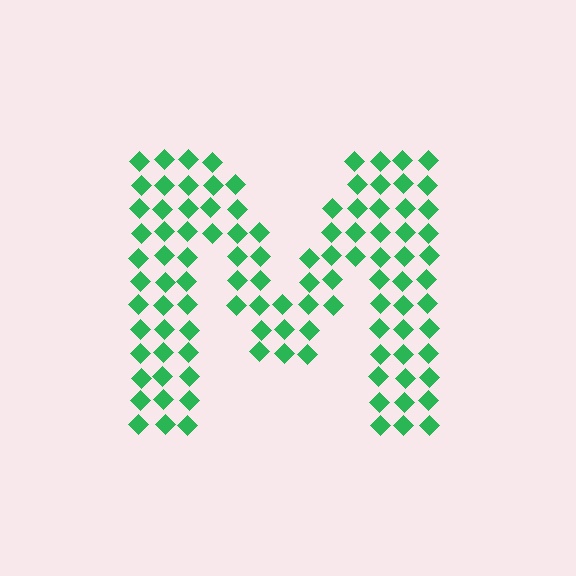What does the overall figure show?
The overall figure shows the letter M.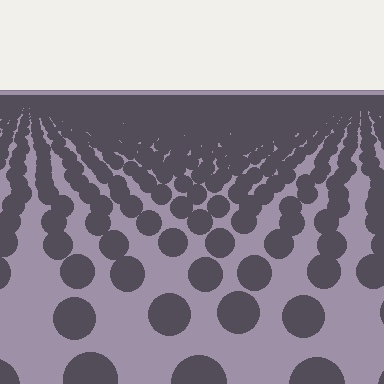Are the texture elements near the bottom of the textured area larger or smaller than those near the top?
Larger. Near the bottom, elements are closer to the viewer and appear at a bigger on-screen size.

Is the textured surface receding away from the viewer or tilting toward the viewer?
The surface is receding away from the viewer. Texture elements get smaller and denser toward the top.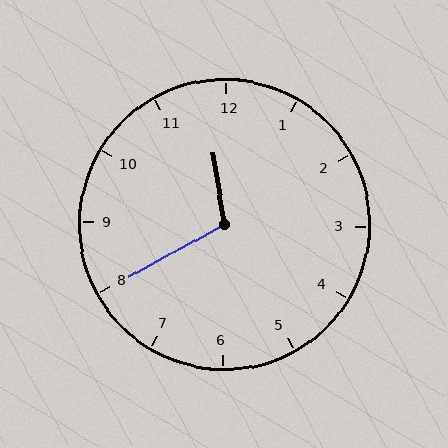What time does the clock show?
11:40.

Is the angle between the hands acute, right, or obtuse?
It is obtuse.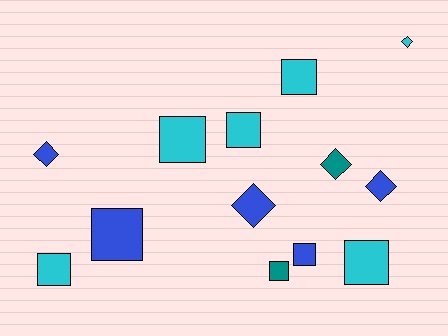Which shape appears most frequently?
Square, with 8 objects.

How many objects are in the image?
There are 13 objects.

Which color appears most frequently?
Cyan, with 6 objects.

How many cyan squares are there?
There are 5 cyan squares.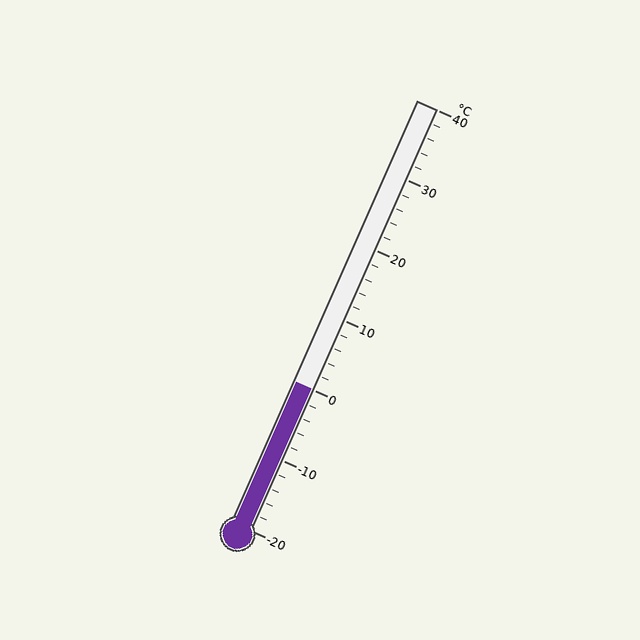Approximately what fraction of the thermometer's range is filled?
The thermometer is filled to approximately 35% of its range.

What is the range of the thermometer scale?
The thermometer scale ranges from -20°C to 40°C.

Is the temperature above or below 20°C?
The temperature is below 20°C.